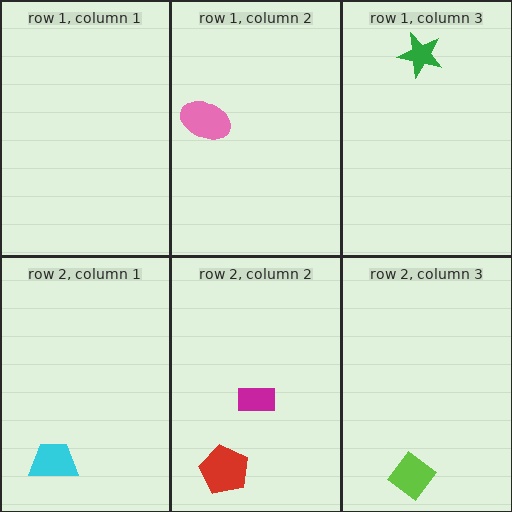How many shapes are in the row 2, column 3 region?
1.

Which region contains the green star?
The row 1, column 3 region.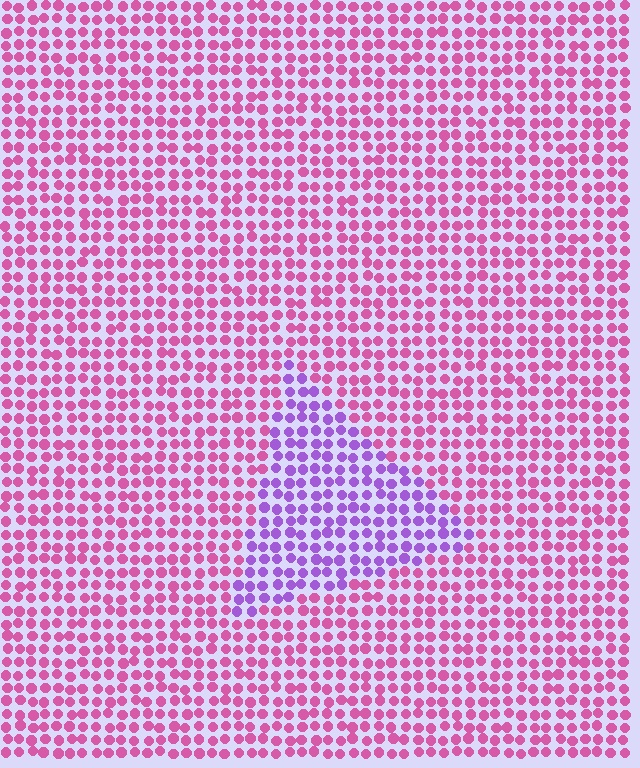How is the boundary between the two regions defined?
The boundary is defined purely by a slight shift in hue (about 47 degrees). Spacing, size, and orientation are identical on both sides.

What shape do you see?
I see a triangle.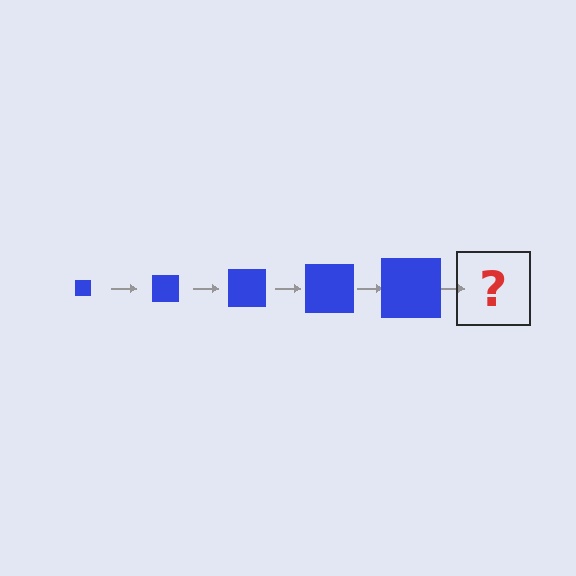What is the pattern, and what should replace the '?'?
The pattern is that the square gets progressively larger each step. The '?' should be a blue square, larger than the previous one.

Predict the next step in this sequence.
The next step is a blue square, larger than the previous one.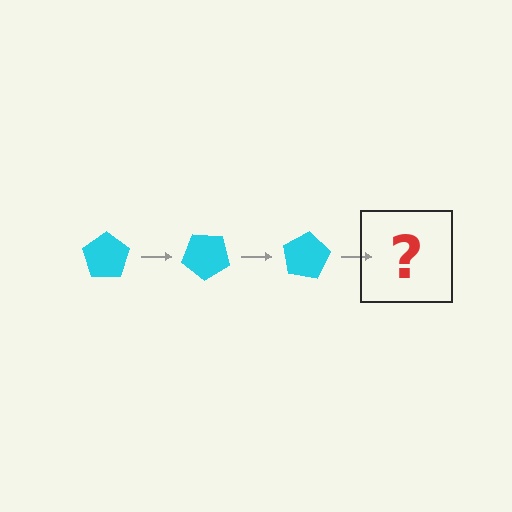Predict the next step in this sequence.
The next step is a cyan pentagon rotated 120 degrees.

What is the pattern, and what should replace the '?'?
The pattern is that the pentagon rotates 40 degrees each step. The '?' should be a cyan pentagon rotated 120 degrees.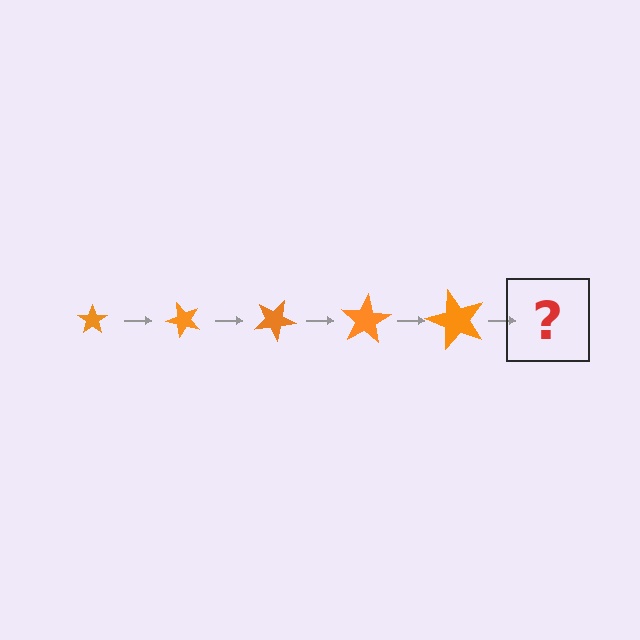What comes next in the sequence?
The next element should be a star, larger than the previous one and rotated 250 degrees from the start.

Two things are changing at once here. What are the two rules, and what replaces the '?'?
The two rules are that the star grows larger each step and it rotates 50 degrees each step. The '?' should be a star, larger than the previous one and rotated 250 degrees from the start.